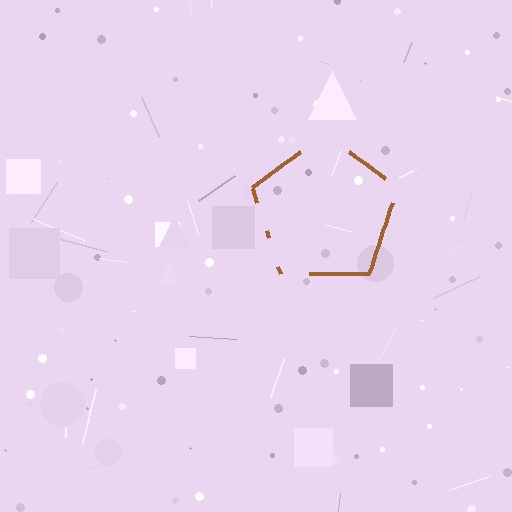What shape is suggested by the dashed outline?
The dashed outline suggests a pentagon.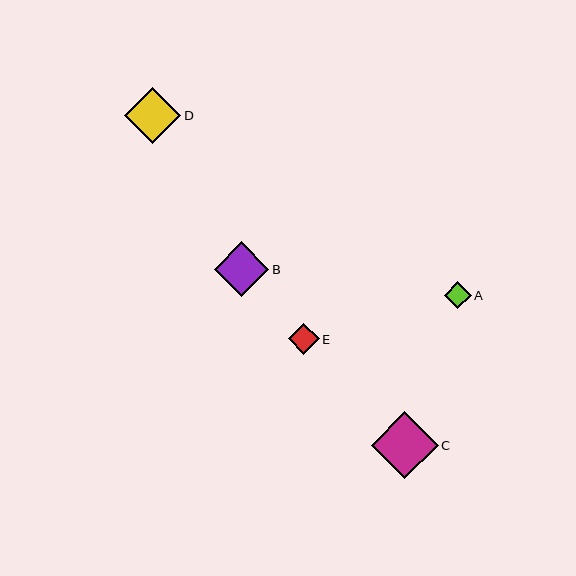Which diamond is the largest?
Diamond C is the largest with a size of approximately 67 pixels.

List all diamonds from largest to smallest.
From largest to smallest: C, D, B, E, A.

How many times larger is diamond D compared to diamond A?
Diamond D is approximately 2.1 times the size of diamond A.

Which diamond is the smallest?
Diamond A is the smallest with a size of approximately 27 pixels.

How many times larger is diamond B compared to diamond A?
Diamond B is approximately 2.0 times the size of diamond A.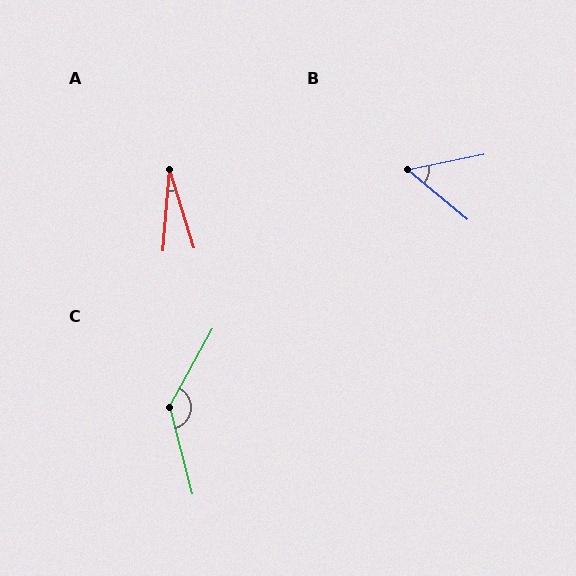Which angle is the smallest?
A, at approximately 22 degrees.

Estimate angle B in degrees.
Approximately 51 degrees.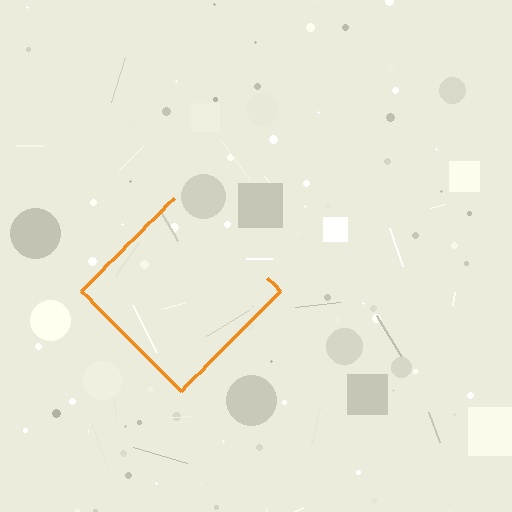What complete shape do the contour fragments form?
The contour fragments form a diamond.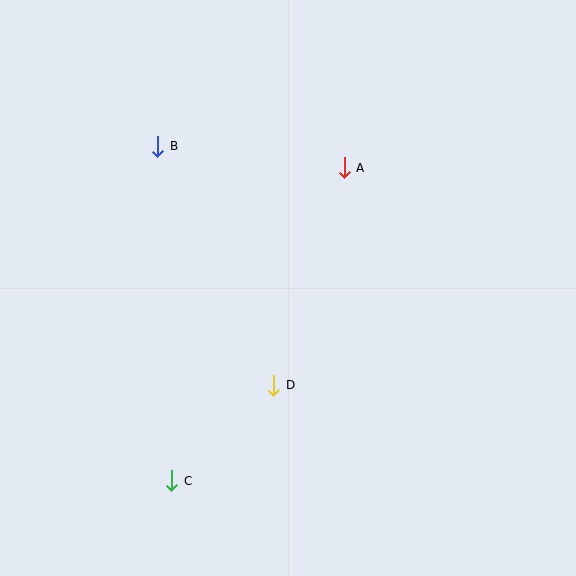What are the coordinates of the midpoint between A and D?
The midpoint between A and D is at (309, 276).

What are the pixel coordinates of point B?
Point B is at (158, 146).